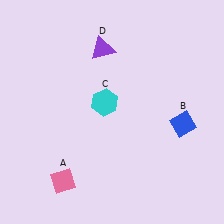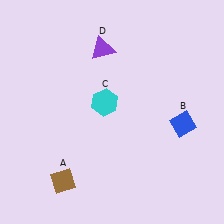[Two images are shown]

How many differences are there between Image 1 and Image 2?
There is 1 difference between the two images.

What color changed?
The diamond (A) changed from pink in Image 1 to brown in Image 2.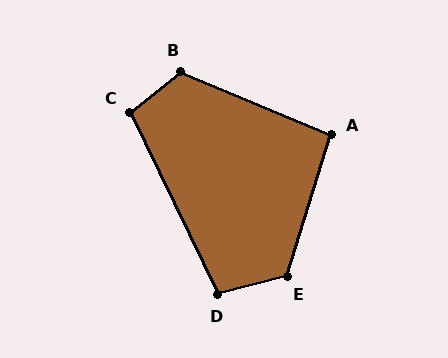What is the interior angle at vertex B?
Approximately 119 degrees (obtuse).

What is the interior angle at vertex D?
Approximately 101 degrees (obtuse).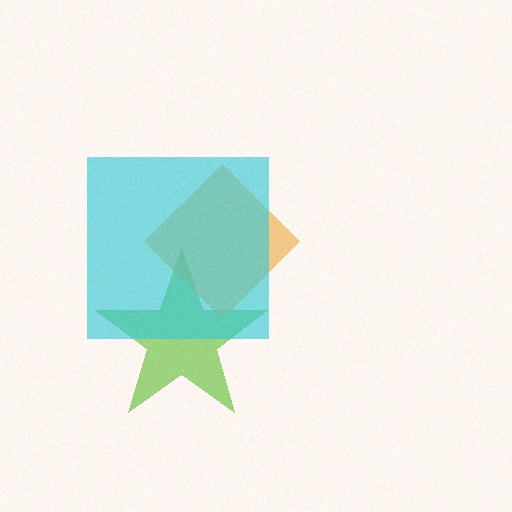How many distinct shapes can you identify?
There are 3 distinct shapes: a lime star, an orange diamond, a cyan square.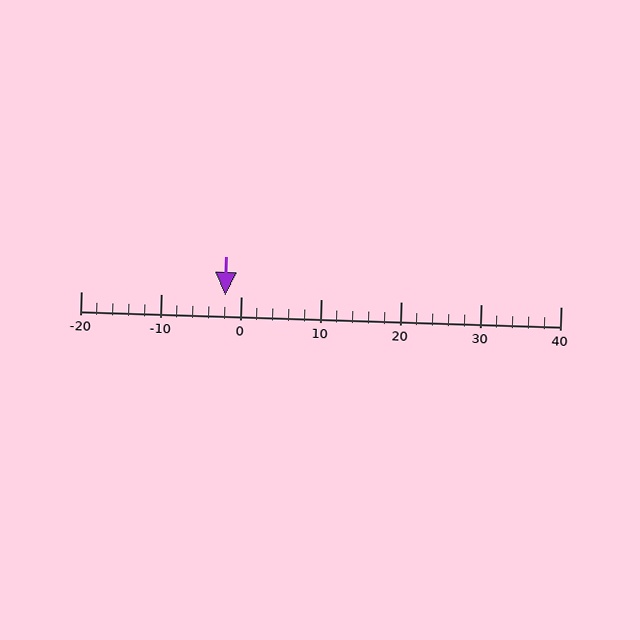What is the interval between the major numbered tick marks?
The major tick marks are spaced 10 units apart.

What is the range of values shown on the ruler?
The ruler shows values from -20 to 40.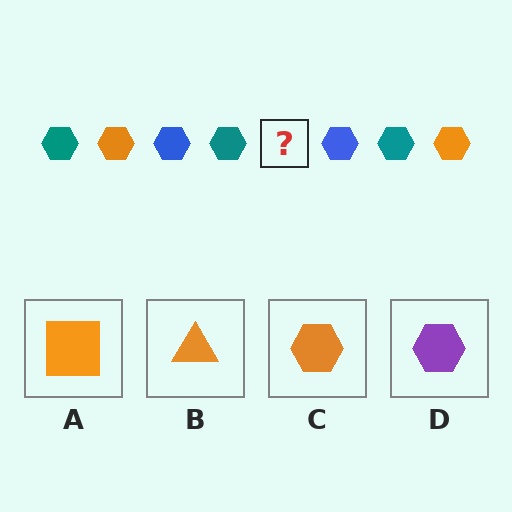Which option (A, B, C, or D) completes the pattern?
C.